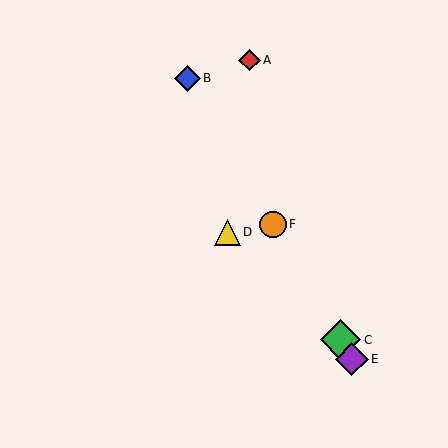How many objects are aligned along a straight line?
4 objects (B, C, E, F) are aligned along a straight line.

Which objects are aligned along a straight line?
Objects B, C, E, F are aligned along a straight line.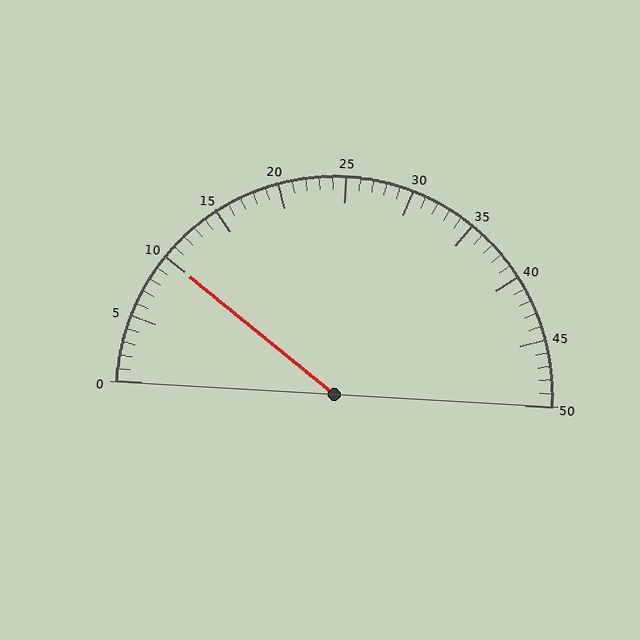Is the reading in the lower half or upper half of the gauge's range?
The reading is in the lower half of the range (0 to 50).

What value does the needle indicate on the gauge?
The needle indicates approximately 10.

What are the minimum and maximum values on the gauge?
The gauge ranges from 0 to 50.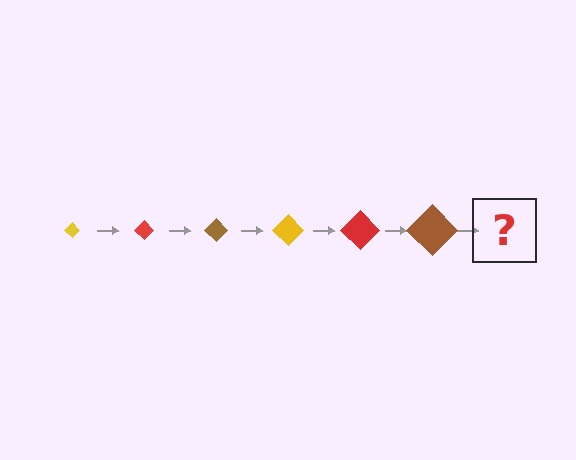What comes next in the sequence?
The next element should be a yellow diamond, larger than the previous one.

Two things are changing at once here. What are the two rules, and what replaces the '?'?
The two rules are that the diamond grows larger each step and the color cycles through yellow, red, and brown. The '?' should be a yellow diamond, larger than the previous one.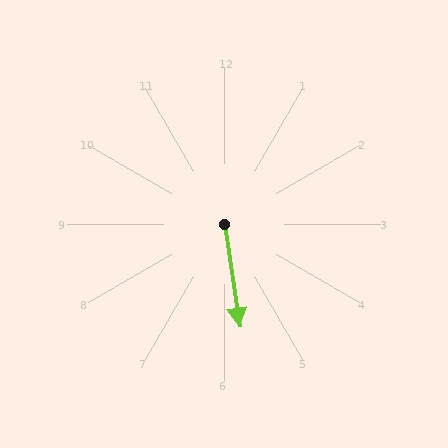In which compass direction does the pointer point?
South.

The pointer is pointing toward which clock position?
Roughly 6 o'clock.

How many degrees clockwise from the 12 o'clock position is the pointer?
Approximately 171 degrees.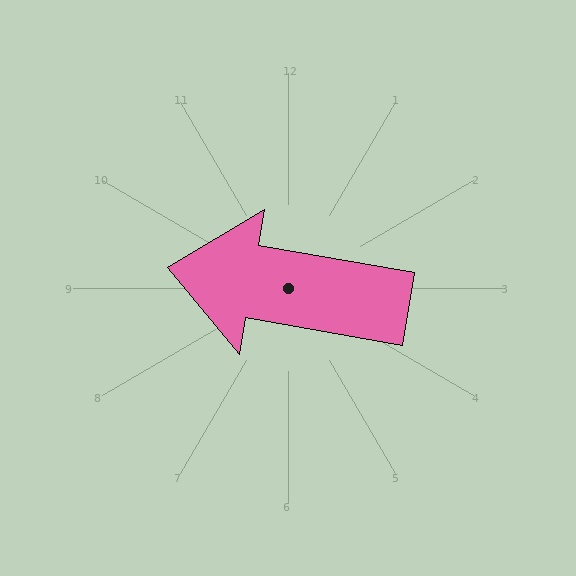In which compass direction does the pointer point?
West.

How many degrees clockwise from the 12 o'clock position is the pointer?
Approximately 280 degrees.